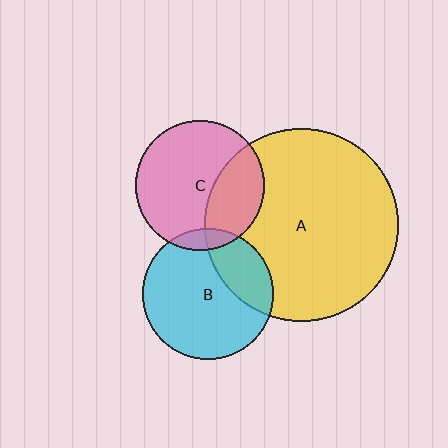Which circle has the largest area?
Circle A (yellow).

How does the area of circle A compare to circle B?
Approximately 2.2 times.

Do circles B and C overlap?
Yes.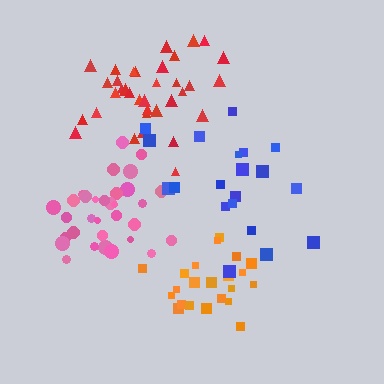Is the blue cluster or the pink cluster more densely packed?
Pink.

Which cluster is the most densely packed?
Pink.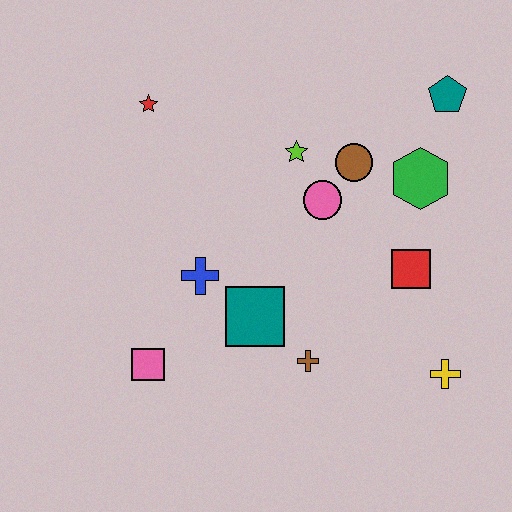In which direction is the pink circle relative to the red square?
The pink circle is to the left of the red square.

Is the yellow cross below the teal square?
Yes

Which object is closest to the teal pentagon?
The green hexagon is closest to the teal pentagon.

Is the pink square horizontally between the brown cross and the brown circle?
No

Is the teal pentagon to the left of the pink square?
No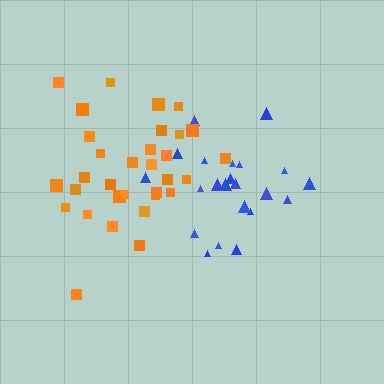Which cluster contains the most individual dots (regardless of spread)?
Orange (32).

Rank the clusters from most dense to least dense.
blue, orange.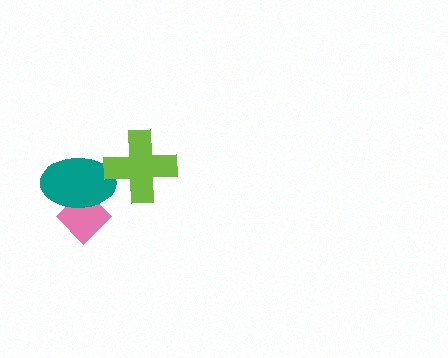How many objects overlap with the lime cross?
1 object overlaps with the lime cross.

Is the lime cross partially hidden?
No, no other shape covers it.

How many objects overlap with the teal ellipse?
2 objects overlap with the teal ellipse.